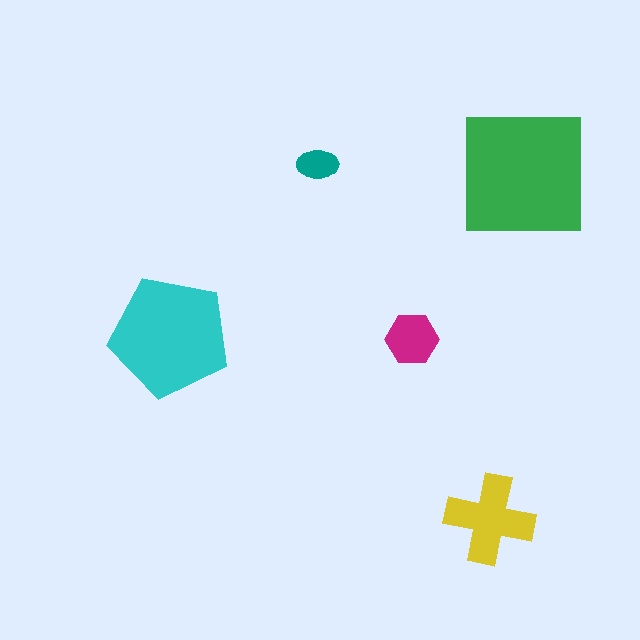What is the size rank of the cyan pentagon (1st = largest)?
2nd.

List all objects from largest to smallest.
The green square, the cyan pentagon, the yellow cross, the magenta hexagon, the teal ellipse.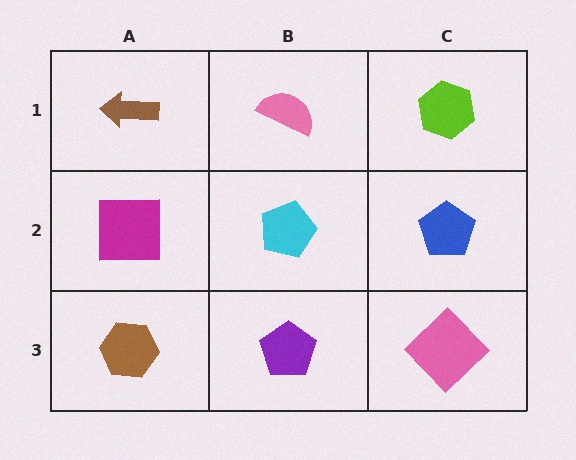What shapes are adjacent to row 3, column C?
A blue pentagon (row 2, column C), a purple pentagon (row 3, column B).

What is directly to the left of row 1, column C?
A pink semicircle.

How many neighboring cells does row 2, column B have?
4.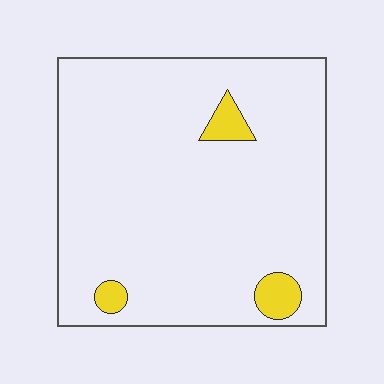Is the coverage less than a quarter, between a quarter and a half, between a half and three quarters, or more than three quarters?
Less than a quarter.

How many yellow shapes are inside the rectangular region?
3.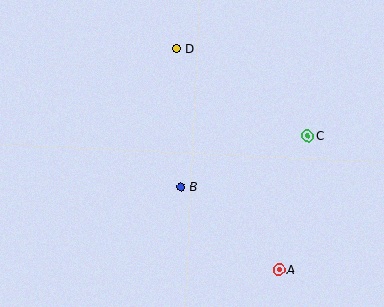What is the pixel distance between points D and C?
The distance between D and C is 157 pixels.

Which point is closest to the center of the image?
Point B at (181, 187) is closest to the center.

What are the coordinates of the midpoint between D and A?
The midpoint between D and A is at (228, 159).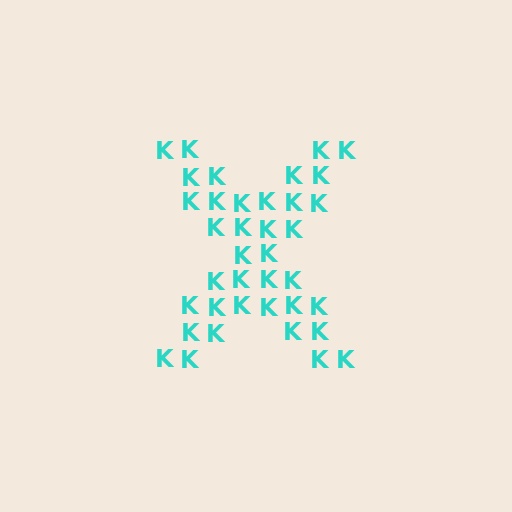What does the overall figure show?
The overall figure shows the letter X.